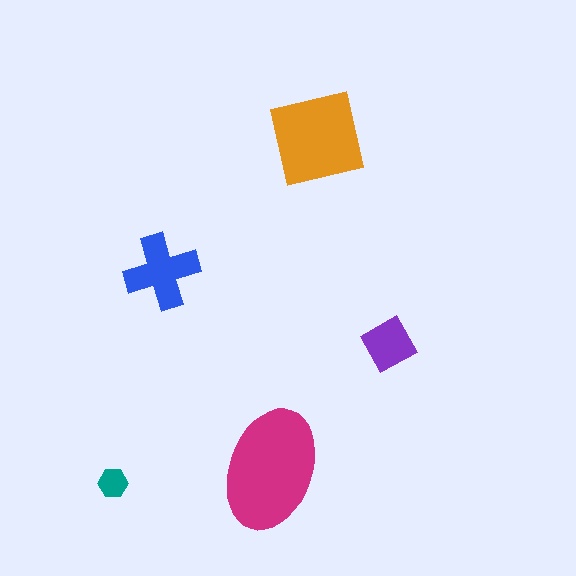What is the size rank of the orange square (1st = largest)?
2nd.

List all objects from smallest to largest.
The teal hexagon, the purple square, the blue cross, the orange square, the magenta ellipse.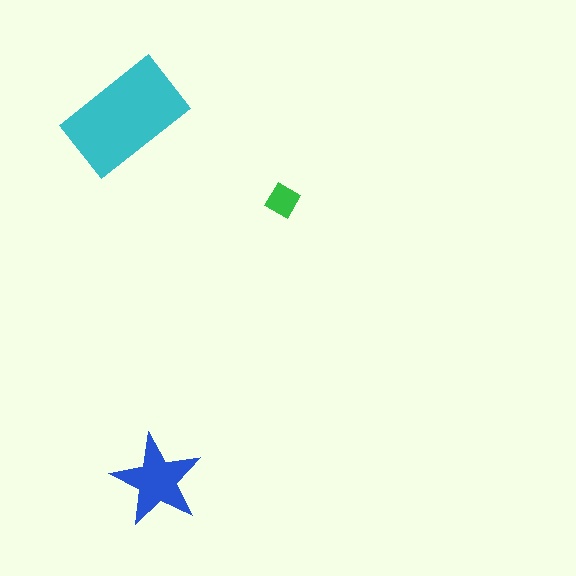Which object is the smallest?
The green diamond.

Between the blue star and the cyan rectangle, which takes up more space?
The cyan rectangle.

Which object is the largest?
The cyan rectangle.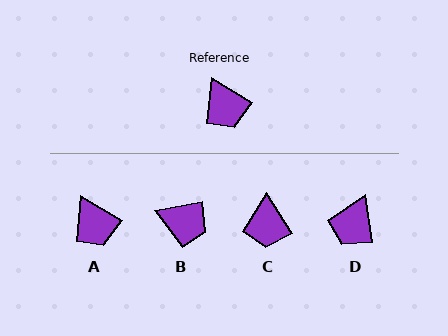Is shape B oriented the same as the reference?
No, it is off by about 42 degrees.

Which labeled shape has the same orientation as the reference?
A.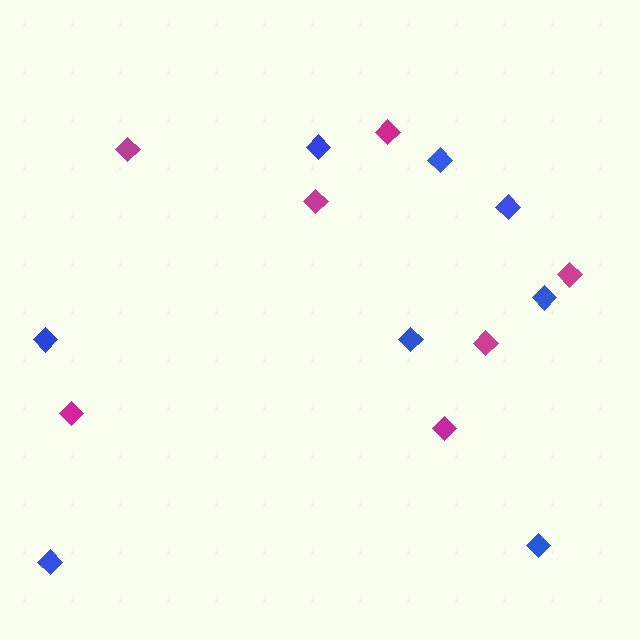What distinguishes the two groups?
There are 2 groups: one group of magenta diamonds (7) and one group of blue diamonds (8).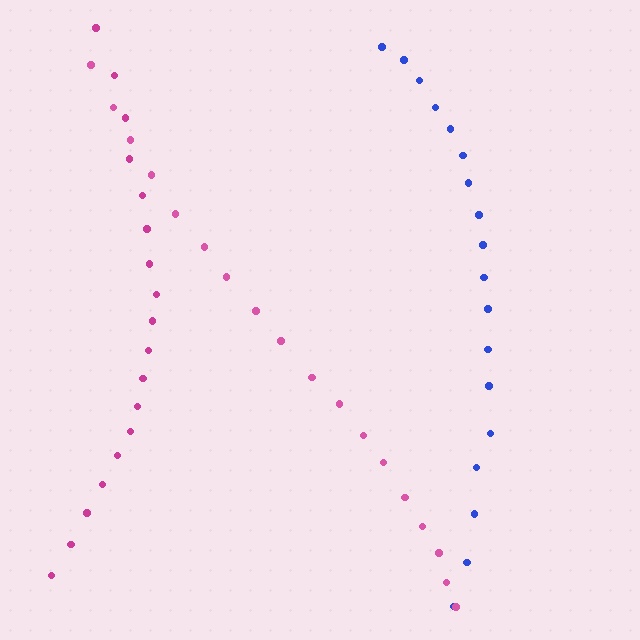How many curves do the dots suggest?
There are 3 distinct paths.